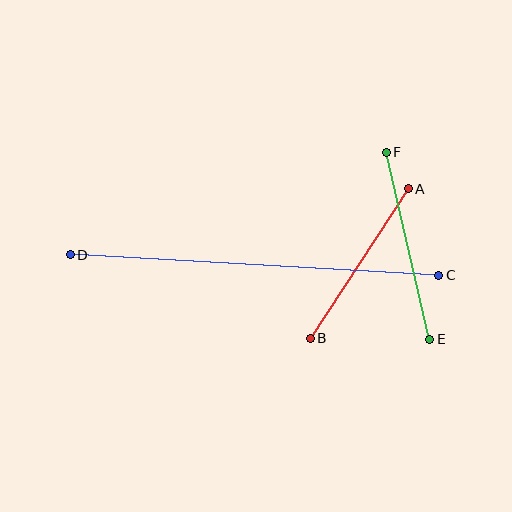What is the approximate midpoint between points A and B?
The midpoint is at approximately (359, 264) pixels.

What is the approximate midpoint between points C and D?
The midpoint is at approximately (254, 265) pixels.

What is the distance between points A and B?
The distance is approximately 179 pixels.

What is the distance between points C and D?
The distance is approximately 369 pixels.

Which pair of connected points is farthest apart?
Points C and D are farthest apart.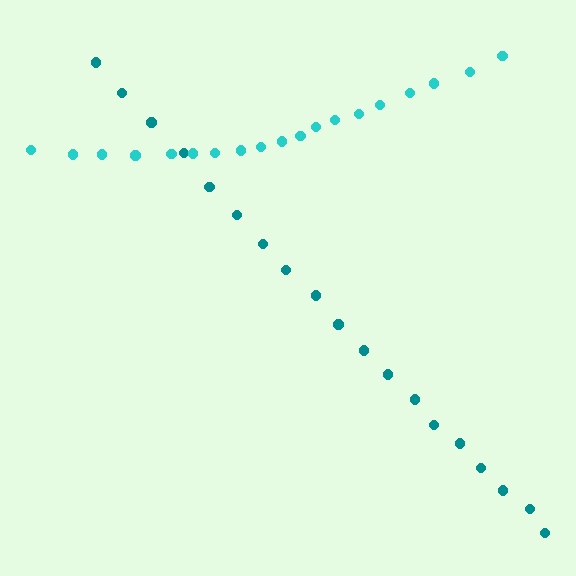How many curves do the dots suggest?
There are 2 distinct paths.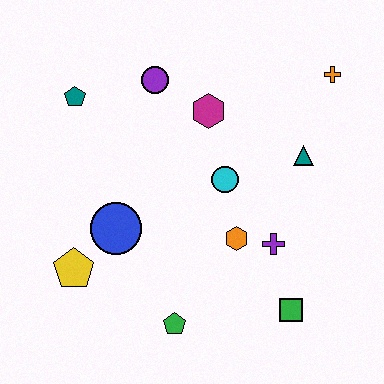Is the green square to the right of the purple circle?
Yes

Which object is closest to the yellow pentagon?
The blue circle is closest to the yellow pentagon.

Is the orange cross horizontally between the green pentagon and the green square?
No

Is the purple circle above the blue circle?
Yes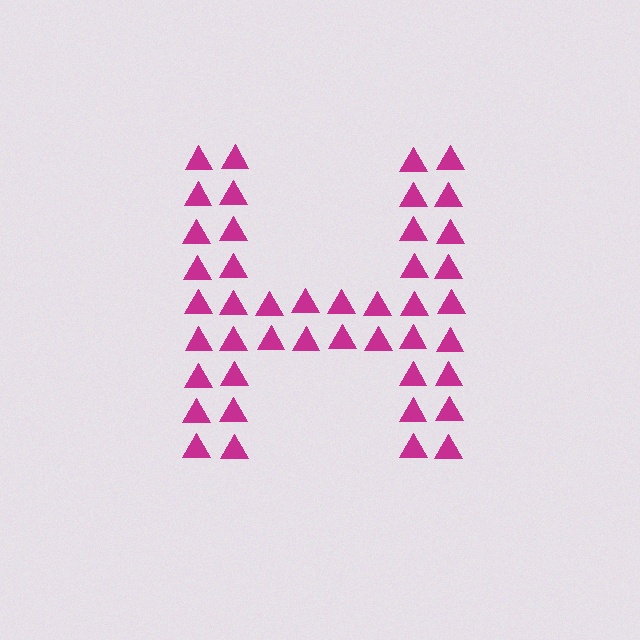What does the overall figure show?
The overall figure shows the letter H.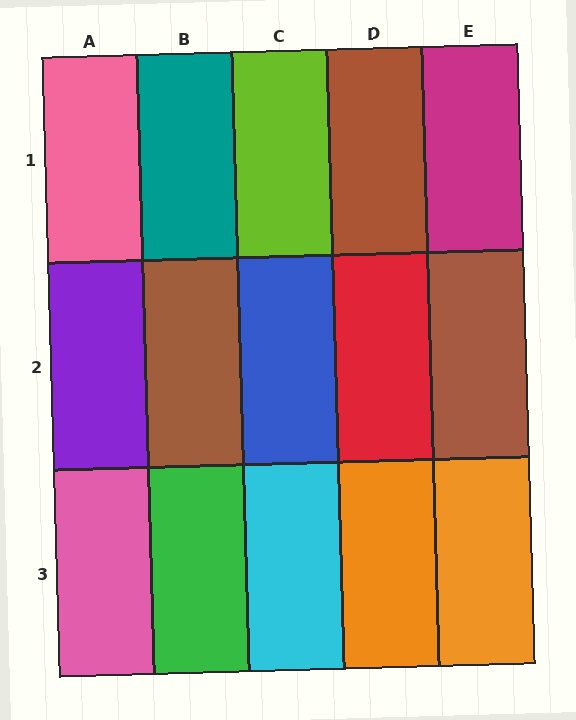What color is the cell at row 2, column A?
Purple.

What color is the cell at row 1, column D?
Brown.